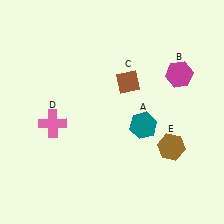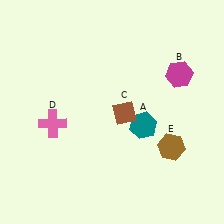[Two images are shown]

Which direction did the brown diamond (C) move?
The brown diamond (C) moved down.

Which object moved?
The brown diamond (C) moved down.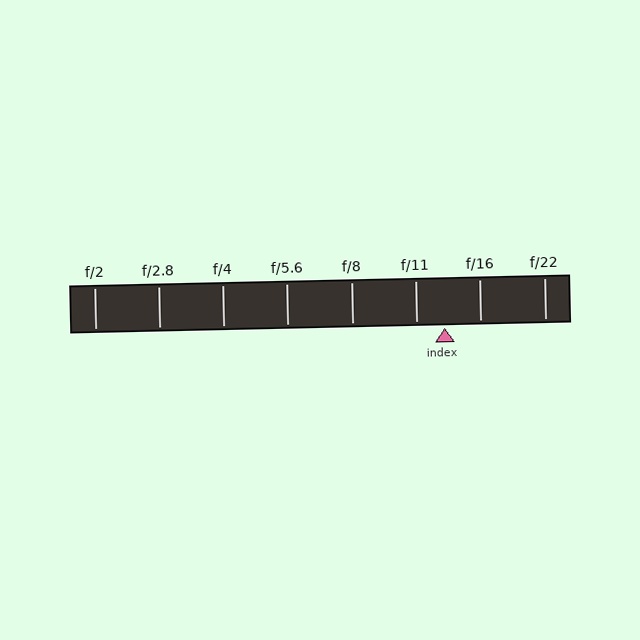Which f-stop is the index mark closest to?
The index mark is closest to f/11.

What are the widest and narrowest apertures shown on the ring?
The widest aperture shown is f/2 and the narrowest is f/22.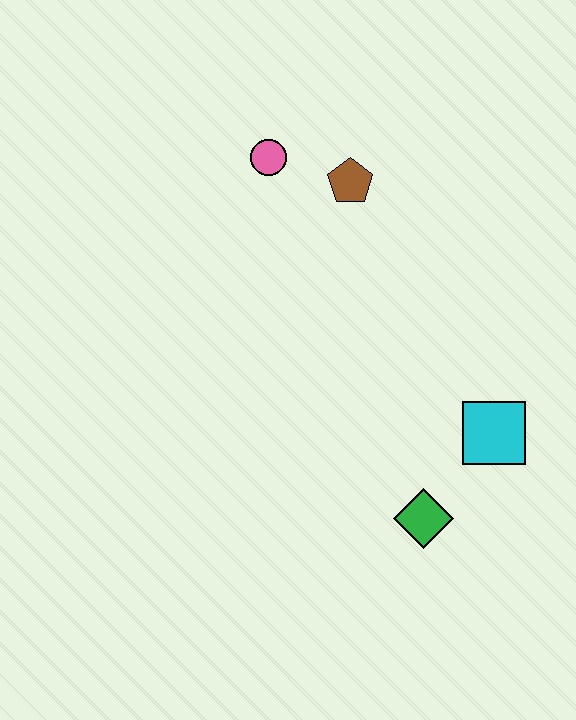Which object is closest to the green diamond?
The cyan square is closest to the green diamond.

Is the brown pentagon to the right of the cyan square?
No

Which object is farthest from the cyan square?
The pink circle is farthest from the cyan square.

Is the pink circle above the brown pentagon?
Yes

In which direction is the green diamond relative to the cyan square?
The green diamond is below the cyan square.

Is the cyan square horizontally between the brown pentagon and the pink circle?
No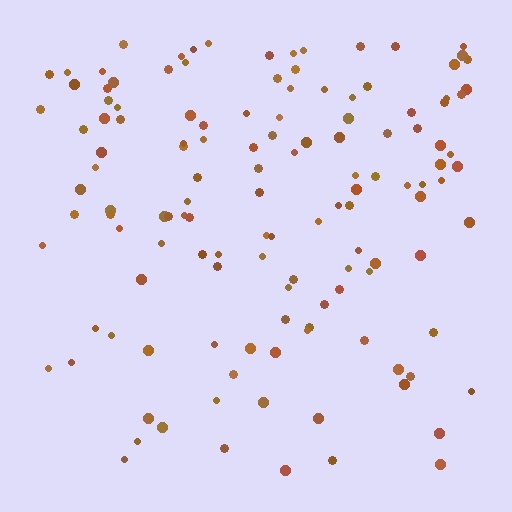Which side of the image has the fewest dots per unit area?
The bottom.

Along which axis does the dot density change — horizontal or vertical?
Vertical.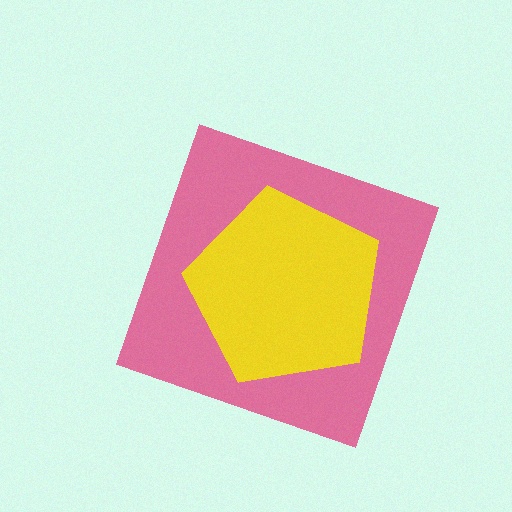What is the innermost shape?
The yellow pentagon.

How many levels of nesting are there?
2.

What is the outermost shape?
The pink diamond.